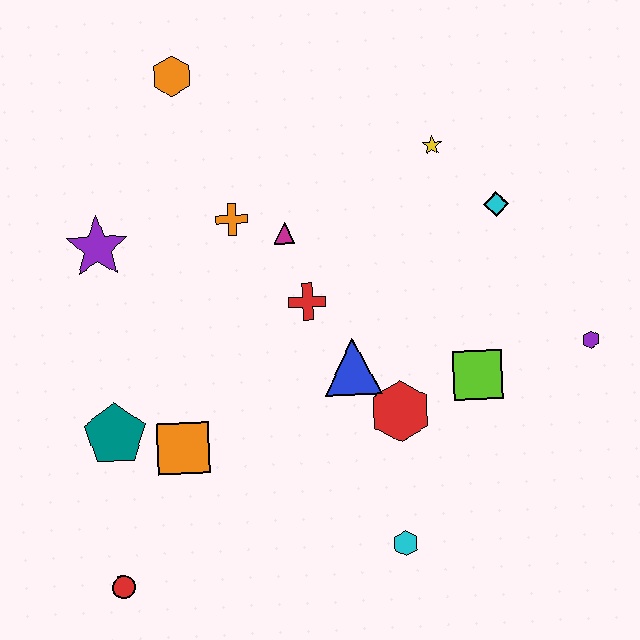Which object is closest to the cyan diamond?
The yellow star is closest to the cyan diamond.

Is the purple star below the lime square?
No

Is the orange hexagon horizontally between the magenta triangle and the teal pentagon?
Yes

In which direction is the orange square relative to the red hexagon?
The orange square is to the left of the red hexagon.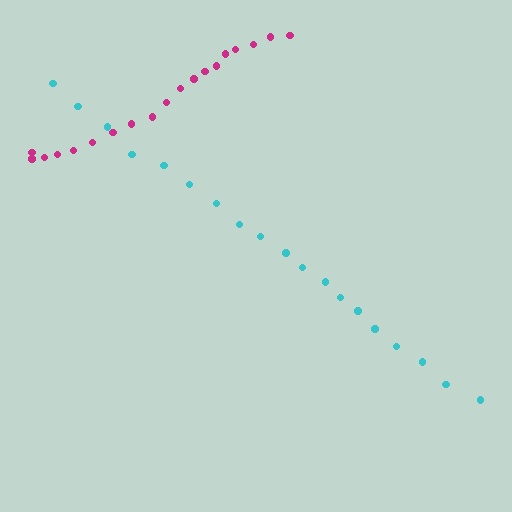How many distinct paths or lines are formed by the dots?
There are 2 distinct paths.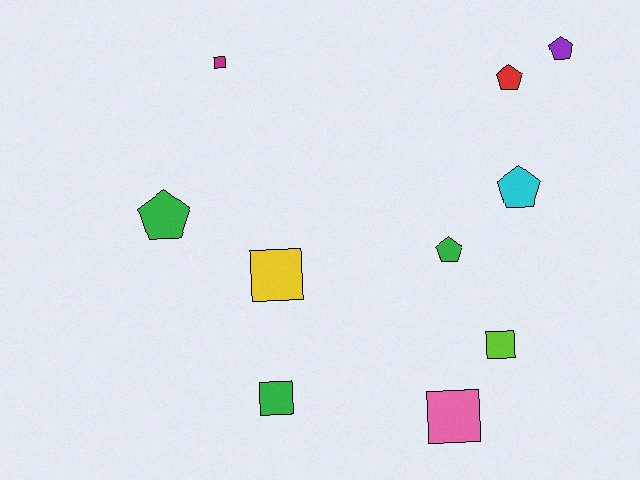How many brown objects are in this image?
There are no brown objects.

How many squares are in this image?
There are 5 squares.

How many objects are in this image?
There are 10 objects.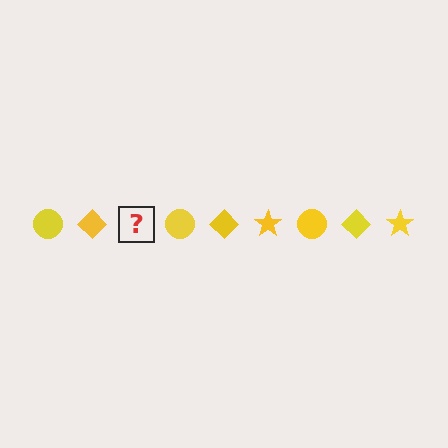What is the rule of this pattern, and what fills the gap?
The rule is that the pattern cycles through circle, diamond, star shapes in yellow. The gap should be filled with a yellow star.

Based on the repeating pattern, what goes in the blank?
The blank should be a yellow star.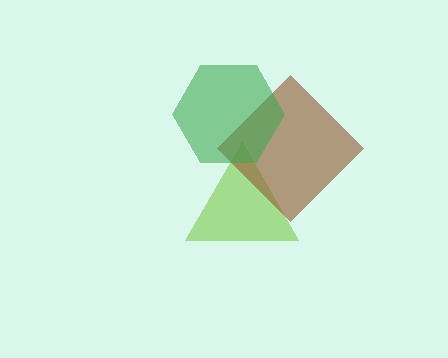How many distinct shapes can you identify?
There are 3 distinct shapes: a lime triangle, a brown diamond, a green hexagon.